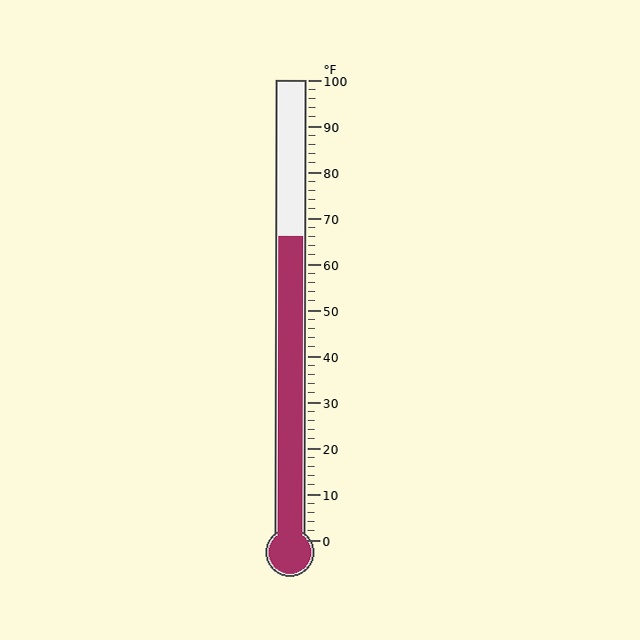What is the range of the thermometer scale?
The thermometer scale ranges from 0°F to 100°F.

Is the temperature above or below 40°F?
The temperature is above 40°F.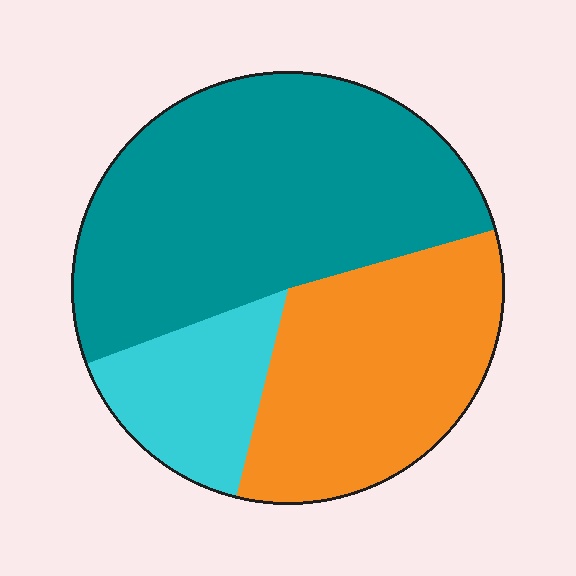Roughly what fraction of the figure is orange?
Orange covers around 35% of the figure.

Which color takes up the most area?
Teal, at roughly 50%.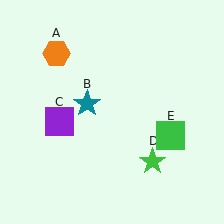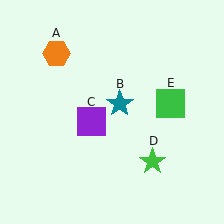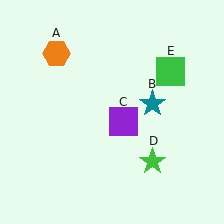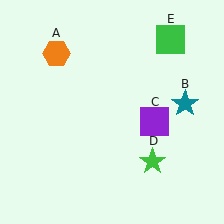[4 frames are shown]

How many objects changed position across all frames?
3 objects changed position: teal star (object B), purple square (object C), green square (object E).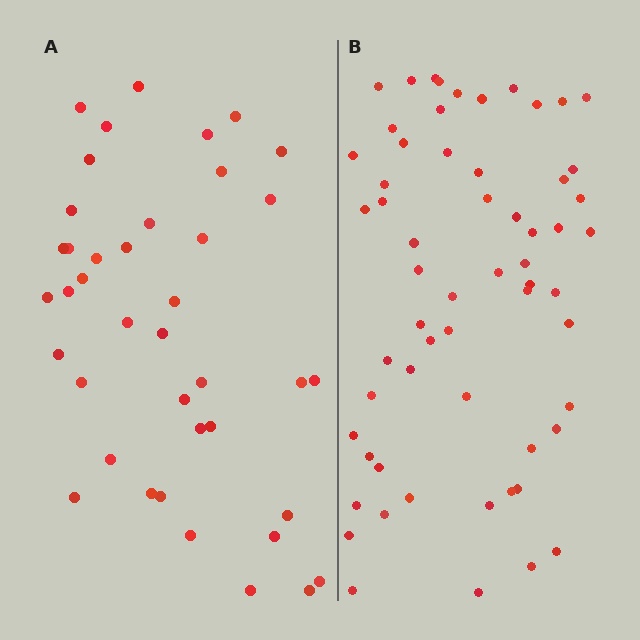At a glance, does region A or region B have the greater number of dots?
Region B (the right region) has more dots.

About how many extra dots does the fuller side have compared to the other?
Region B has approximately 20 more dots than region A.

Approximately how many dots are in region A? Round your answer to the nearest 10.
About 40 dots.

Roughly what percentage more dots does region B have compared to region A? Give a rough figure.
About 50% more.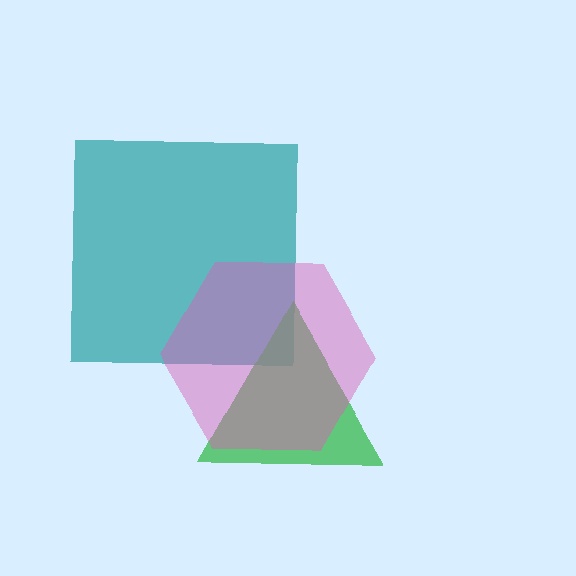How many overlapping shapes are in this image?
There are 3 overlapping shapes in the image.